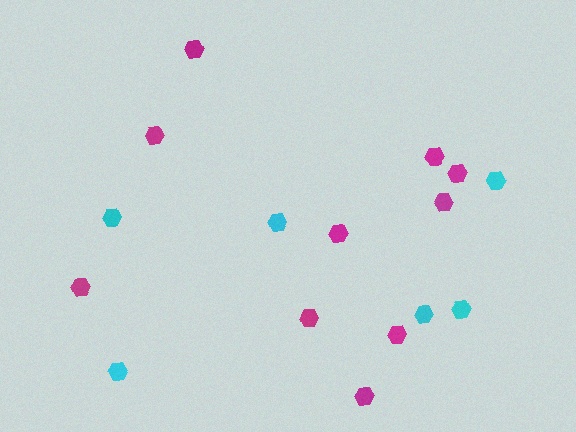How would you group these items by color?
There are 2 groups: one group of magenta hexagons (10) and one group of cyan hexagons (6).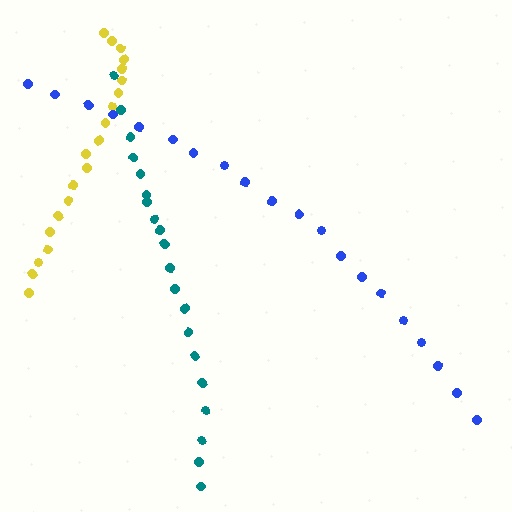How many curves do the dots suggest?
There are 3 distinct paths.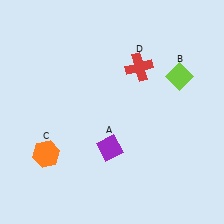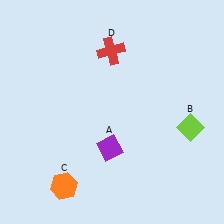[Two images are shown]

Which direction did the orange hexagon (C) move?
The orange hexagon (C) moved down.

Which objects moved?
The objects that moved are: the lime diamond (B), the orange hexagon (C), the red cross (D).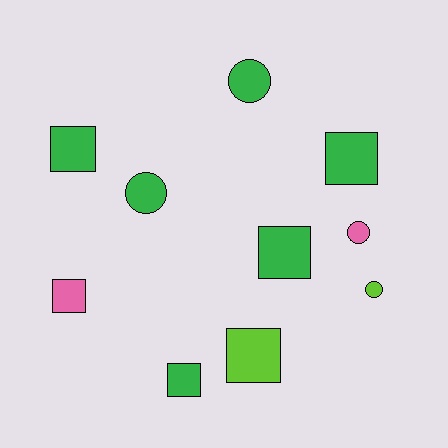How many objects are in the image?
There are 10 objects.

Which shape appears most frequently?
Square, with 6 objects.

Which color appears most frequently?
Green, with 6 objects.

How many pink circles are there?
There is 1 pink circle.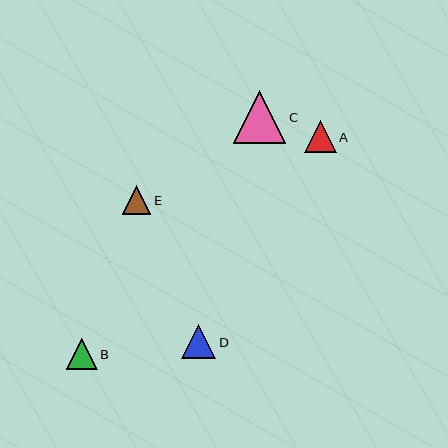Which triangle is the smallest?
Triangle E is the smallest with a size of approximately 29 pixels.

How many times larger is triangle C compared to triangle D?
Triangle C is approximately 1.5 times the size of triangle D.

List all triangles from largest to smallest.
From largest to smallest: C, D, A, B, E.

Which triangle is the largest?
Triangle C is the largest with a size of approximately 52 pixels.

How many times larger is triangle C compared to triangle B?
Triangle C is approximately 1.7 times the size of triangle B.